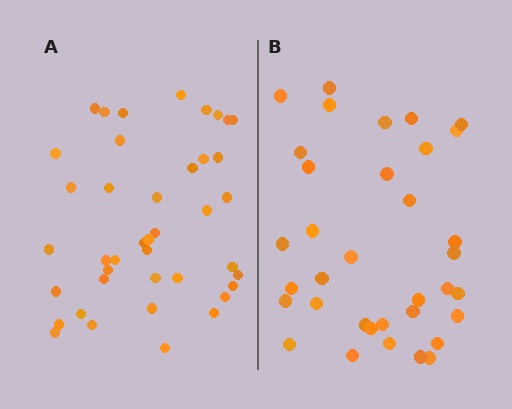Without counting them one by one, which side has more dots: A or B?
Region A (the left region) has more dots.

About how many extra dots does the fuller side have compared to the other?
Region A has about 6 more dots than region B.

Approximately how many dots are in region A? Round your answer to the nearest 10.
About 40 dots. (The exact count is 41, which rounds to 40.)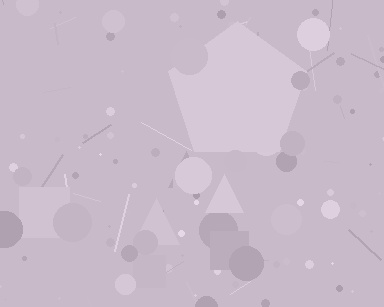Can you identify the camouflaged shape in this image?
The camouflaged shape is a pentagon.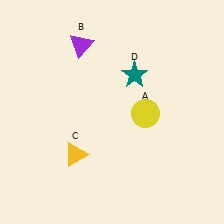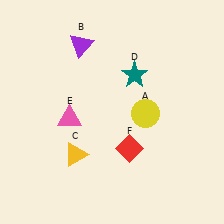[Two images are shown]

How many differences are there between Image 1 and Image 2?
There are 2 differences between the two images.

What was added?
A pink triangle (E), a red diamond (F) were added in Image 2.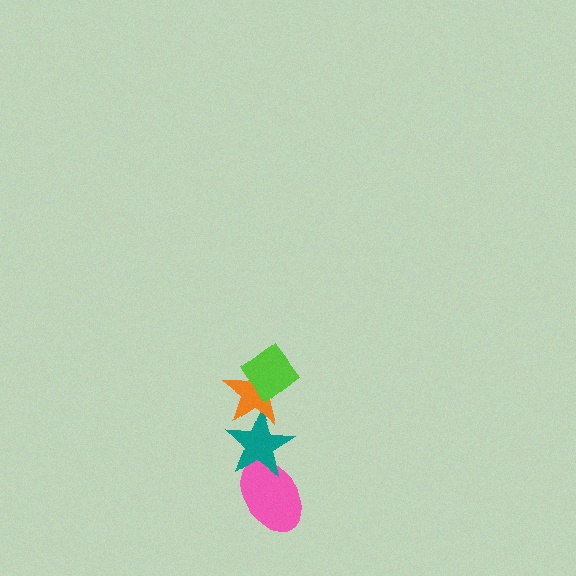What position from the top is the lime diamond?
The lime diamond is 1st from the top.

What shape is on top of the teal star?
The orange star is on top of the teal star.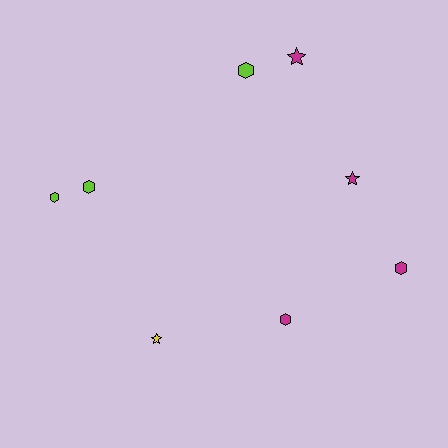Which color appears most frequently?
Magenta, with 4 objects.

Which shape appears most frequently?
Hexagon, with 5 objects.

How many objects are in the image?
There are 8 objects.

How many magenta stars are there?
There are 2 magenta stars.